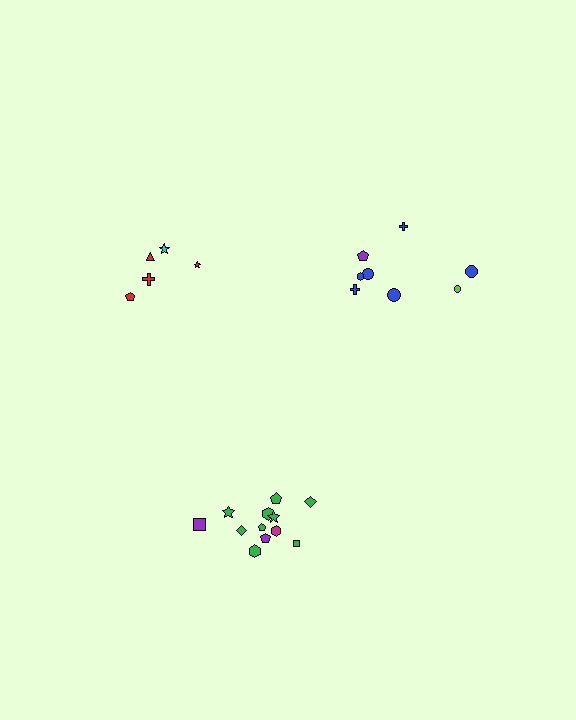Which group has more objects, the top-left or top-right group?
The top-right group.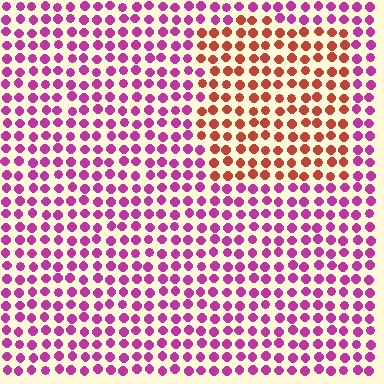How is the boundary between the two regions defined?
The boundary is defined purely by a slight shift in hue (about 54 degrees). Spacing, size, and orientation are identical on both sides.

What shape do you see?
I see a rectangle.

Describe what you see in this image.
The image is filled with small magenta elements in a uniform arrangement. A rectangle-shaped region is visible where the elements are tinted to a slightly different hue, forming a subtle color boundary.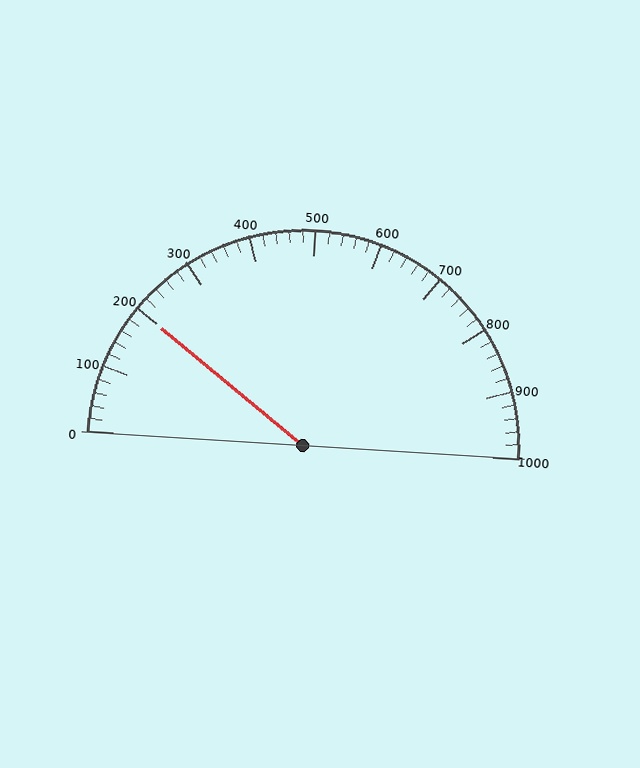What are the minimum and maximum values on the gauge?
The gauge ranges from 0 to 1000.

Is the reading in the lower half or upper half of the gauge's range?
The reading is in the lower half of the range (0 to 1000).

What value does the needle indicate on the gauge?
The needle indicates approximately 200.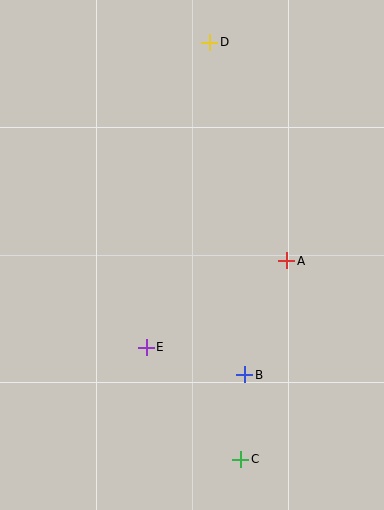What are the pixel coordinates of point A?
Point A is at (287, 261).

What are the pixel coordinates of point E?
Point E is at (146, 347).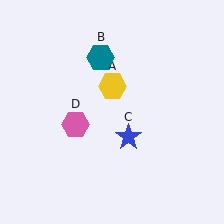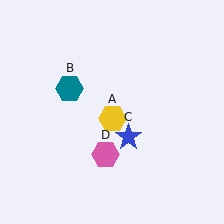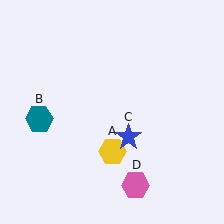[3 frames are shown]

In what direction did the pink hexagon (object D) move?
The pink hexagon (object D) moved down and to the right.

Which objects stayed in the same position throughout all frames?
Blue star (object C) remained stationary.